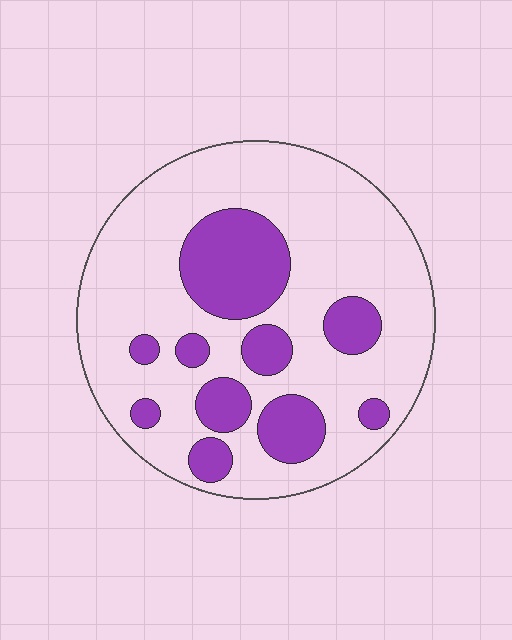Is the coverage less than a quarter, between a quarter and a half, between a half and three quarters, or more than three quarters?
Between a quarter and a half.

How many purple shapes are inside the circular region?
10.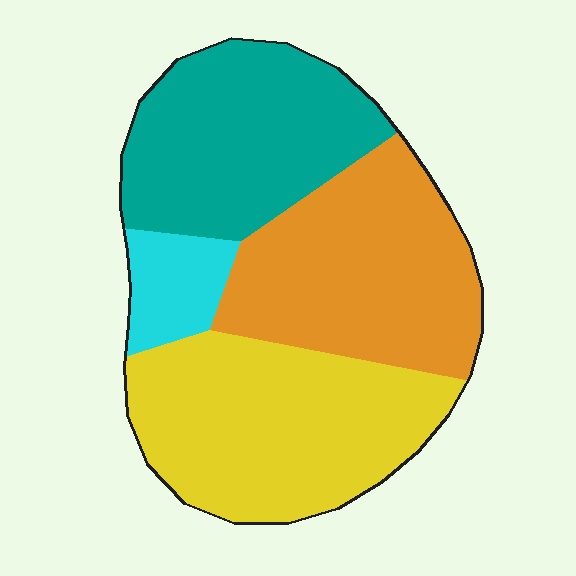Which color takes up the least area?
Cyan, at roughly 10%.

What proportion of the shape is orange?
Orange covers roughly 30% of the shape.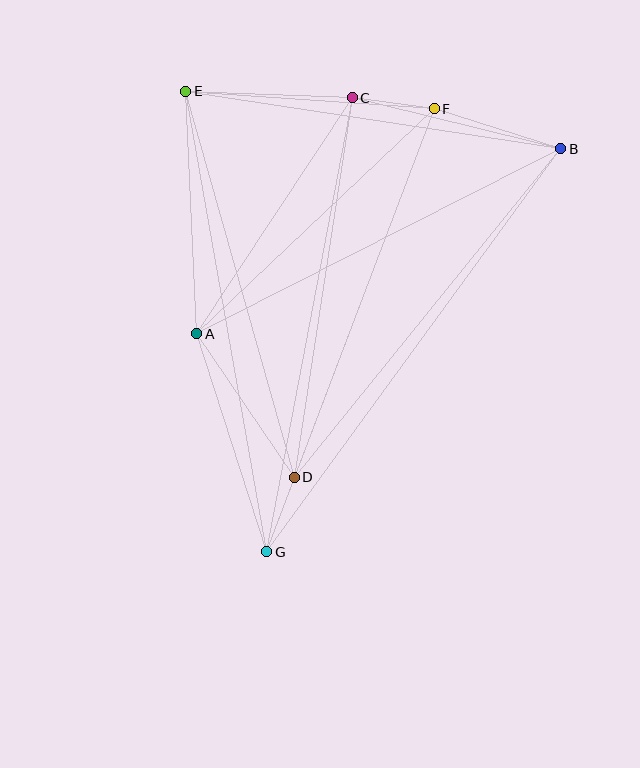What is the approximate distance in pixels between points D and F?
The distance between D and F is approximately 395 pixels.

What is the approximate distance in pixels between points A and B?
The distance between A and B is approximately 408 pixels.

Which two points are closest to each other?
Points D and G are closest to each other.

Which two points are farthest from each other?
Points B and G are farthest from each other.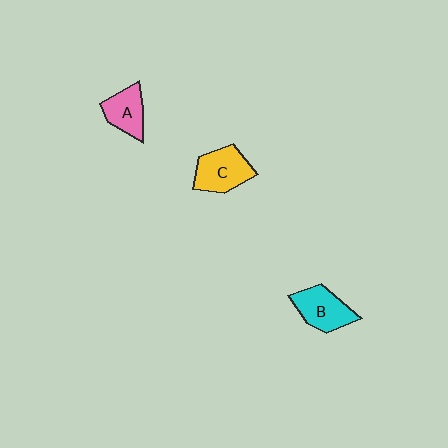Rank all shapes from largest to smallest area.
From largest to smallest: C (yellow), B (cyan), A (pink).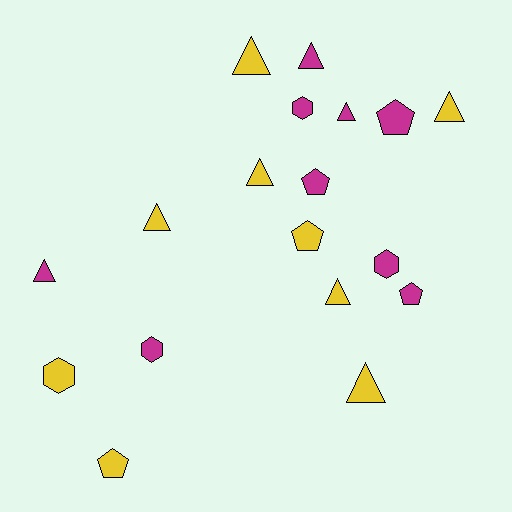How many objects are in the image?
There are 18 objects.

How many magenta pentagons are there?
There are 3 magenta pentagons.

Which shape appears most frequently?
Triangle, with 9 objects.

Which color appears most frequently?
Magenta, with 9 objects.